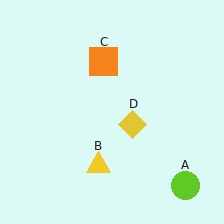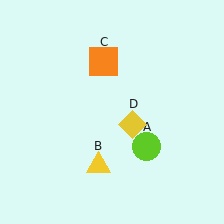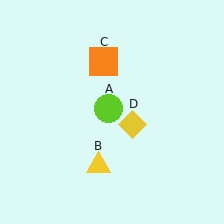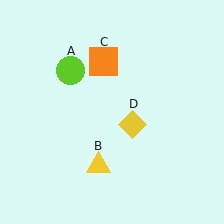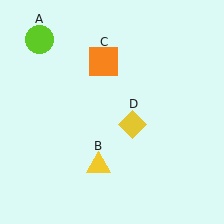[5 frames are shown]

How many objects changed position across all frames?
1 object changed position: lime circle (object A).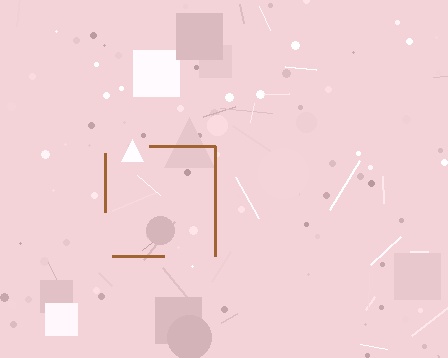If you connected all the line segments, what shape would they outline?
They would outline a square.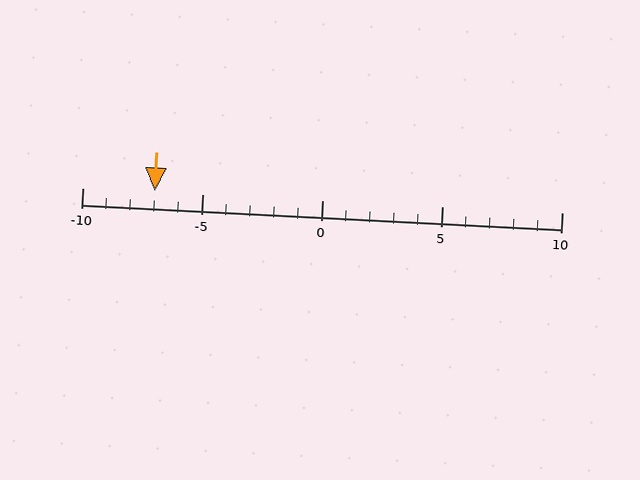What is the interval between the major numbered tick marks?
The major tick marks are spaced 5 units apart.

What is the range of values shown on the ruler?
The ruler shows values from -10 to 10.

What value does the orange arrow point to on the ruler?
The orange arrow points to approximately -7.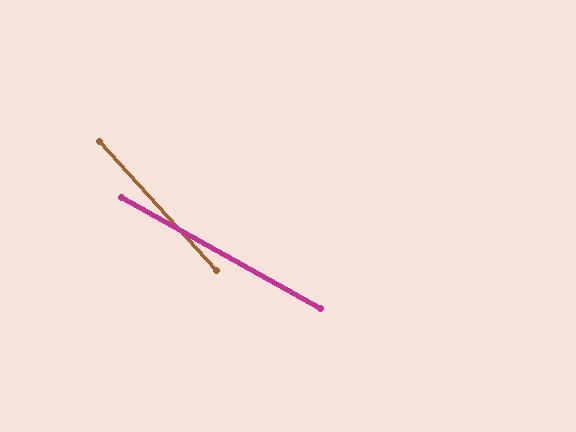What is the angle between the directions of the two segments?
Approximately 18 degrees.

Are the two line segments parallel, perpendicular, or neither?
Neither parallel nor perpendicular — they differ by about 18°.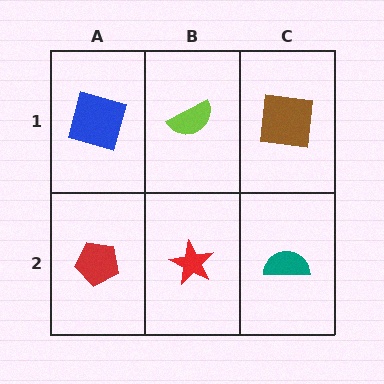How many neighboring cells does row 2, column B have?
3.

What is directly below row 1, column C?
A teal semicircle.